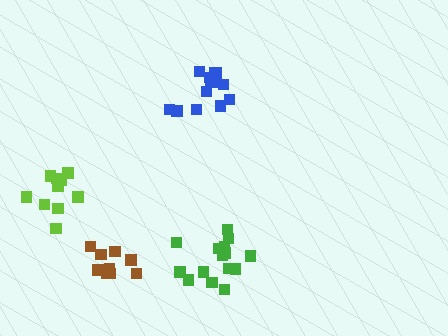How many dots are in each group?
Group 1: 15 dots, Group 2: 13 dots, Group 3: 10 dots, Group 4: 10 dots (48 total).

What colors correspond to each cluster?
The clusters are colored: green, blue, lime, brown.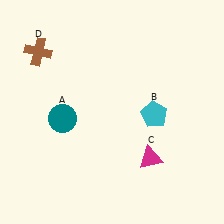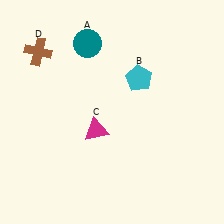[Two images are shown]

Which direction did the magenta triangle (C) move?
The magenta triangle (C) moved left.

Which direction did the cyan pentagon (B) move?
The cyan pentagon (B) moved up.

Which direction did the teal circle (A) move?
The teal circle (A) moved up.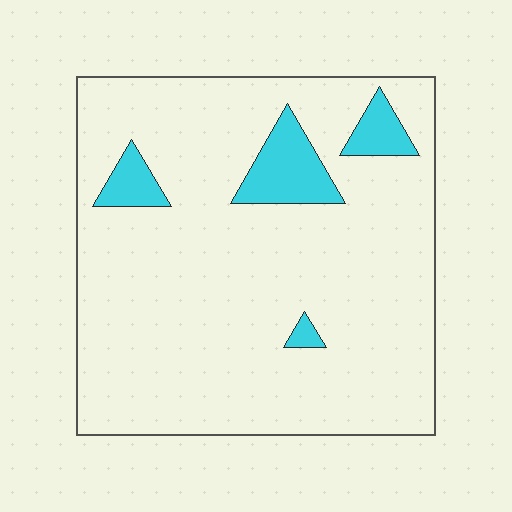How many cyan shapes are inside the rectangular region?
4.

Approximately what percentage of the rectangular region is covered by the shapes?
Approximately 10%.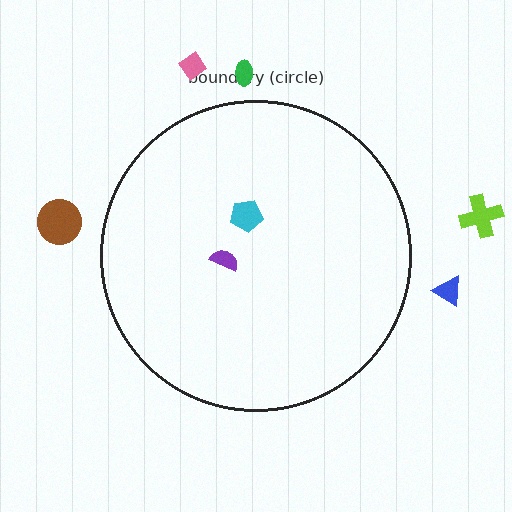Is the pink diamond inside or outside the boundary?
Outside.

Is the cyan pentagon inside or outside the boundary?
Inside.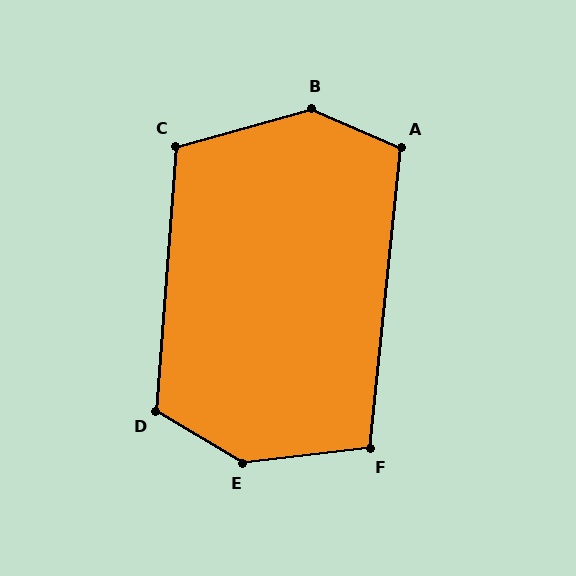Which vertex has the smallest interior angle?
F, at approximately 102 degrees.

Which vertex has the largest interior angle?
E, at approximately 143 degrees.